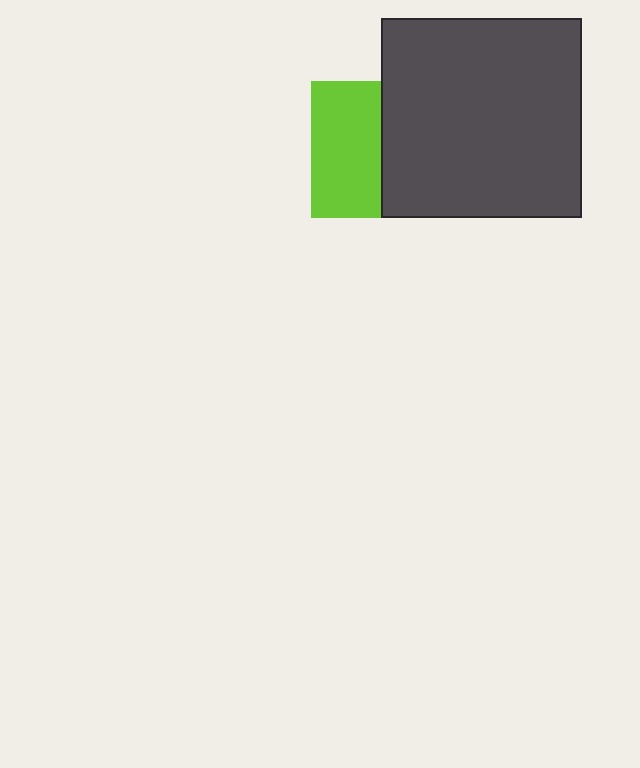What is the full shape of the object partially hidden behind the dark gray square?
The partially hidden object is a lime square.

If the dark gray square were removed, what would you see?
You would see the complete lime square.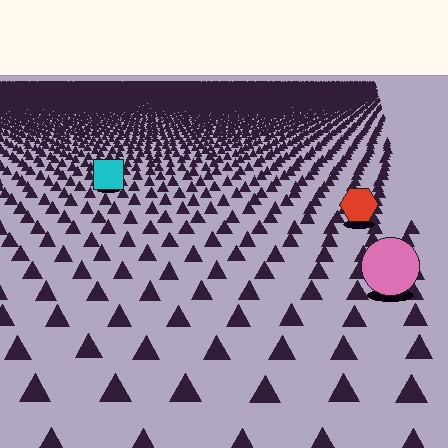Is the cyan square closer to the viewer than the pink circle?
No. The pink circle is closer — you can tell from the texture gradient: the ground texture is coarser near it.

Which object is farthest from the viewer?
The cyan square is farthest from the viewer. It appears smaller and the ground texture around it is denser.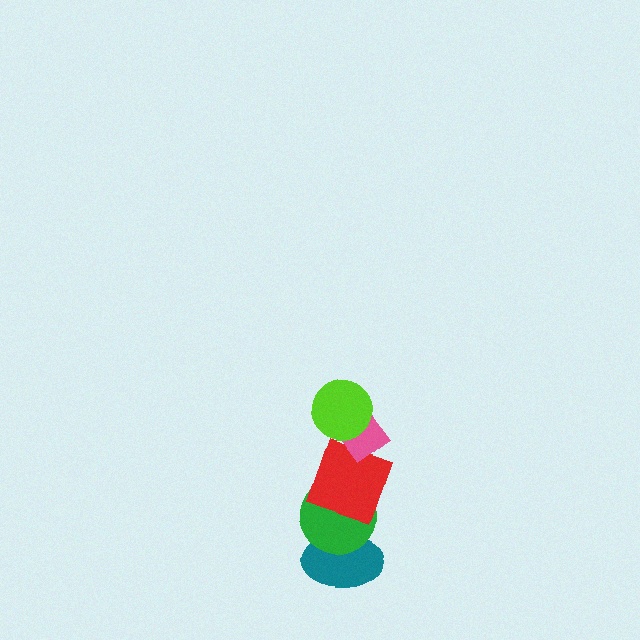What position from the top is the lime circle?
The lime circle is 1st from the top.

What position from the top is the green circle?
The green circle is 4th from the top.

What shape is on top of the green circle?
The red square is on top of the green circle.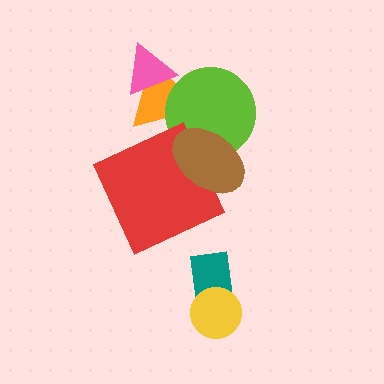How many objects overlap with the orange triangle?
2 objects overlap with the orange triangle.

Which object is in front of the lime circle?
The brown ellipse is in front of the lime circle.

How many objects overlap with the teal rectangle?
1 object overlaps with the teal rectangle.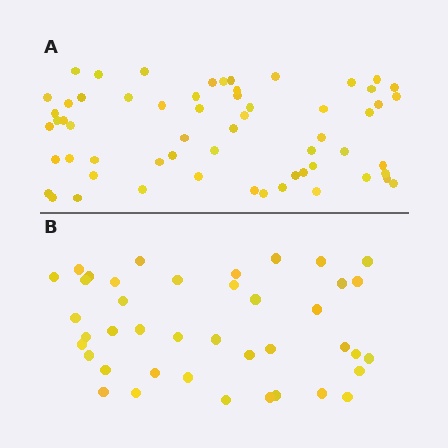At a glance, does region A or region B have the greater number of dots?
Region A (the top region) has more dots.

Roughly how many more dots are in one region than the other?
Region A has approximately 20 more dots than region B.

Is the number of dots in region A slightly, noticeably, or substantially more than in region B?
Region A has substantially more. The ratio is roughly 1.5 to 1.